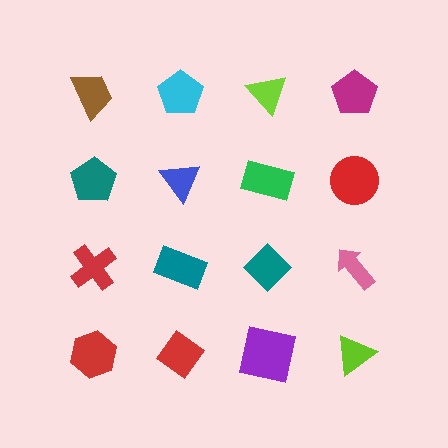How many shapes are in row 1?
4 shapes.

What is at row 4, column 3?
A purple square.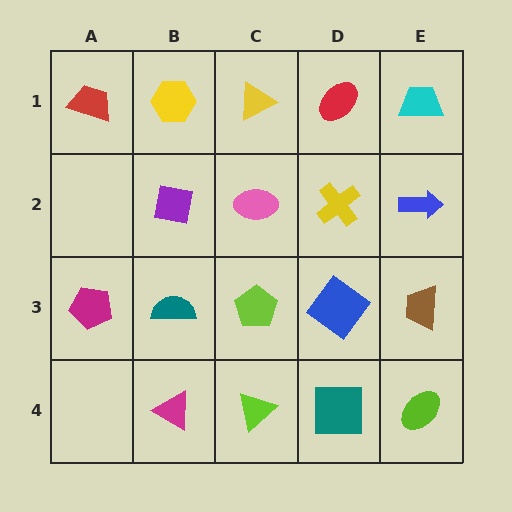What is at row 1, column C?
A yellow triangle.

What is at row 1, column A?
A red trapezoid.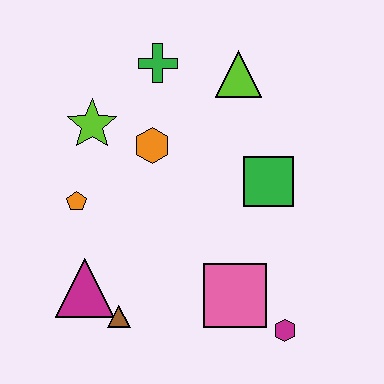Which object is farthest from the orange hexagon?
The magenta hexagon is farthest from the orange hexagon.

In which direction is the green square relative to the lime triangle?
The green square is below the lime triangle.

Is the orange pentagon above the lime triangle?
No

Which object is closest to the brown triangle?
The magenta triangle is closest to the brown triangle.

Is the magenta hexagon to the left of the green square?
No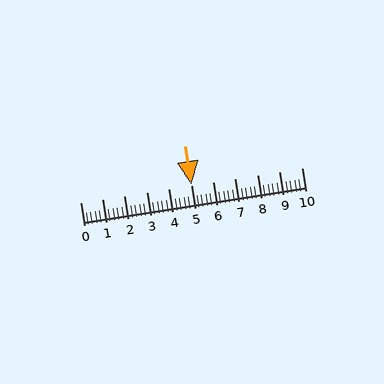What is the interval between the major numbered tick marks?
The major tick marks are spaced 1 units apart.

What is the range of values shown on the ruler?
The ruler shows values from 0 to 10.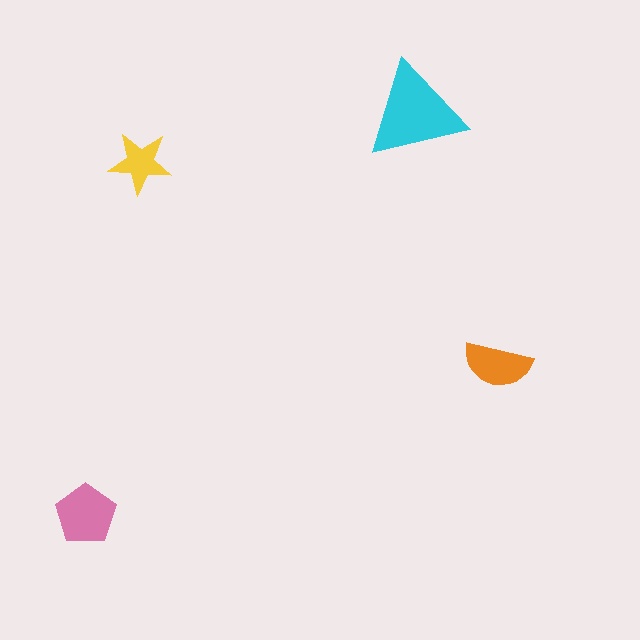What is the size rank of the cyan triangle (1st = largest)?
1st.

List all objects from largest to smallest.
The cyan triangle, the pink pentagon, the orange semicircle, the yellow star.